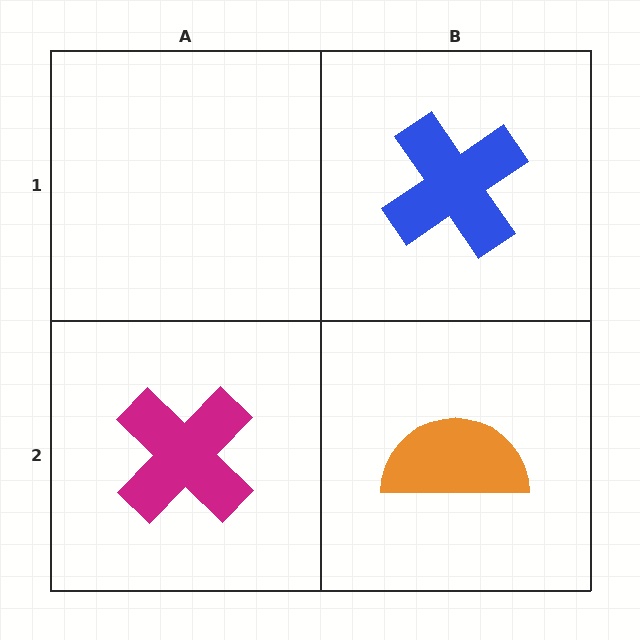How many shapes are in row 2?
2 shapes.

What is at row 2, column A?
A magenta cross.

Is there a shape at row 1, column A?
No, that cell is empty.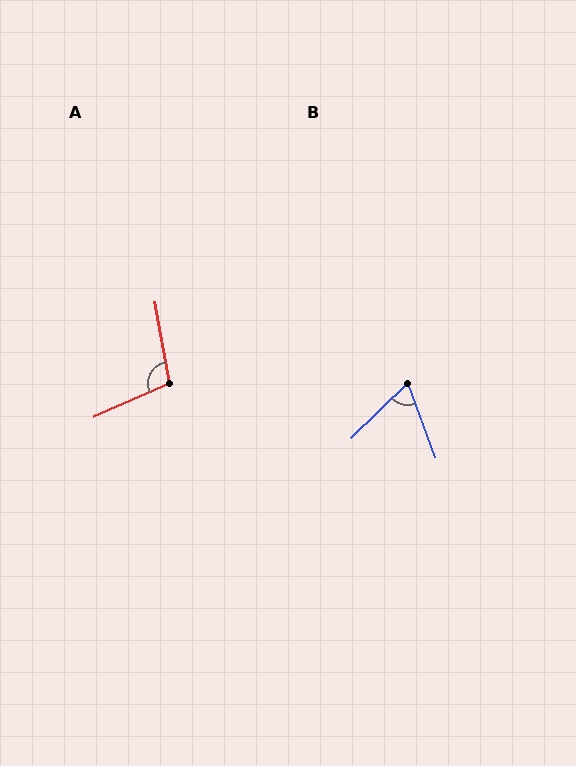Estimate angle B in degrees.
Approximately 65 degrees.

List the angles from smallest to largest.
B (65°), A (104°).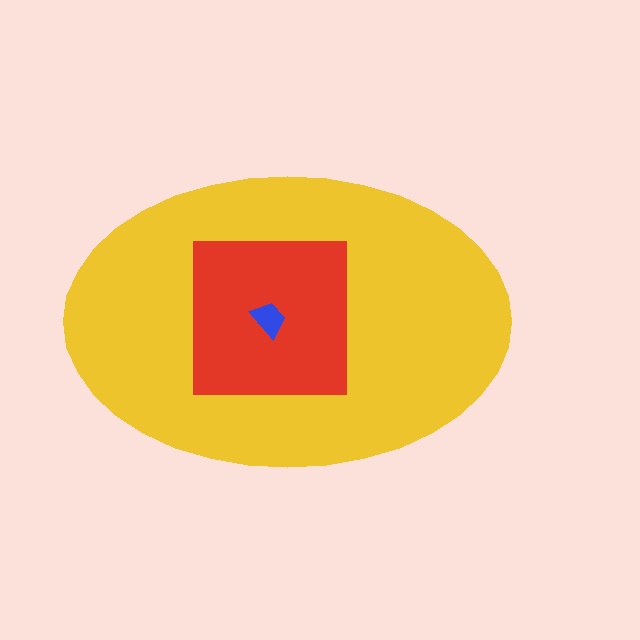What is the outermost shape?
The yellow ellipse.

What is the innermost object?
The blue trapezoid.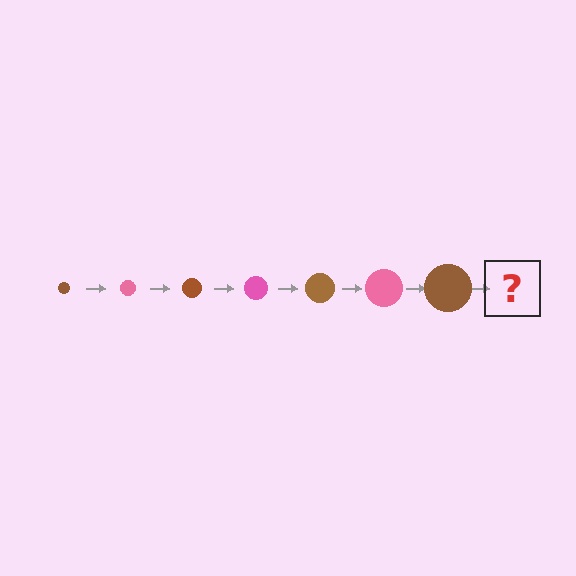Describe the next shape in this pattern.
It should be a pink circle, larger than the previous one.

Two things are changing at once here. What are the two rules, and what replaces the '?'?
The two rules are that the circle grows larger each step and the color cycles through brown and pink. The '?' should be a pink circle, larger than the previous one.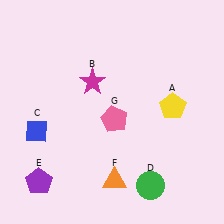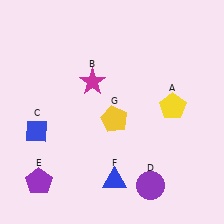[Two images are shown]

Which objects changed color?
D changed from green to purple. F changed from orange to blue. G changed from pink to yellow.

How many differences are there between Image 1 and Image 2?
There are 3 differences between the two images.